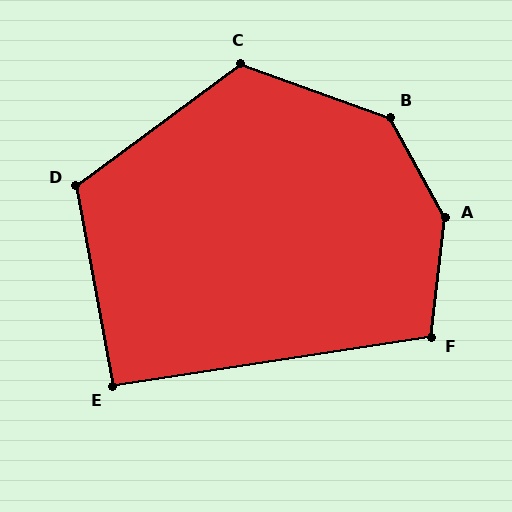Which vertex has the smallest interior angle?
E, at approximately 92 degrees.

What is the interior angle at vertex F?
Approximately 105 degrees (obtuse).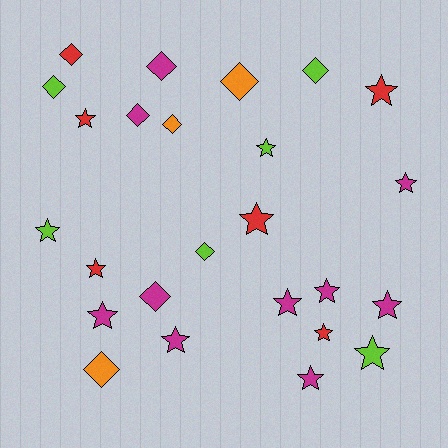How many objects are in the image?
There are 25 objects.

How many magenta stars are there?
There are 7 magenta stars.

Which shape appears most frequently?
Star, with 15 objects.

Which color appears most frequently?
Magenta, with 10 objects.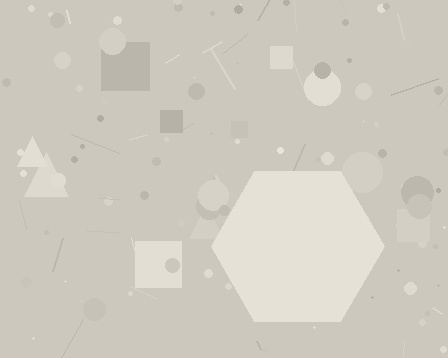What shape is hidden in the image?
A hexagon is hidden in the image.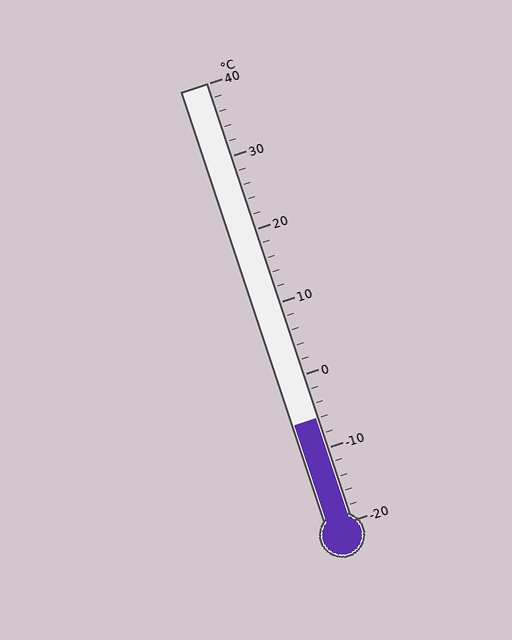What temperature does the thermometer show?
The thermometer shows approximately -6°C.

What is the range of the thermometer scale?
The thermometer scale ranges from -20°C to 40°C.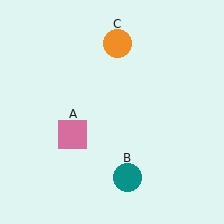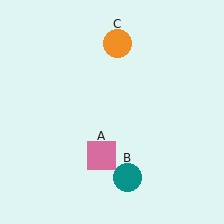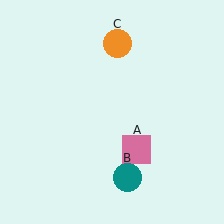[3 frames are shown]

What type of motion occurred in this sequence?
The pink square (object A) rotated counterclockwise around the center of the scene.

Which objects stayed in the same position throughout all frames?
Teal circle (object B) and orange circle (object C) remained stationary.